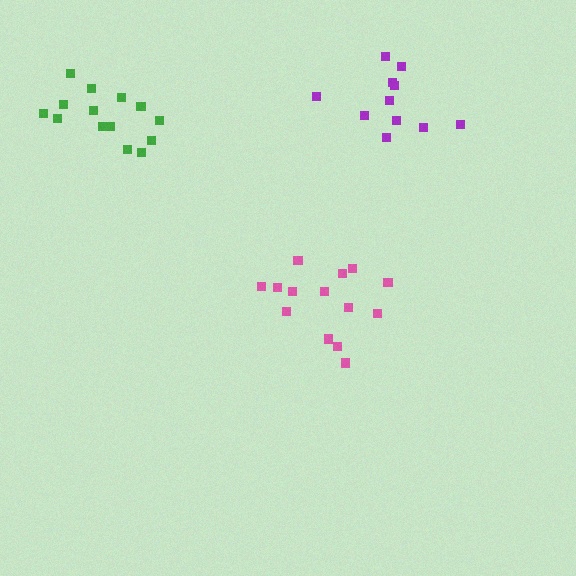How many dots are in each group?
Group 1: 14 dots, Group 2: 11 dots, Group 3: 14 dots (39 total).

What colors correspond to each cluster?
The clusters are colored: pink, purple, green.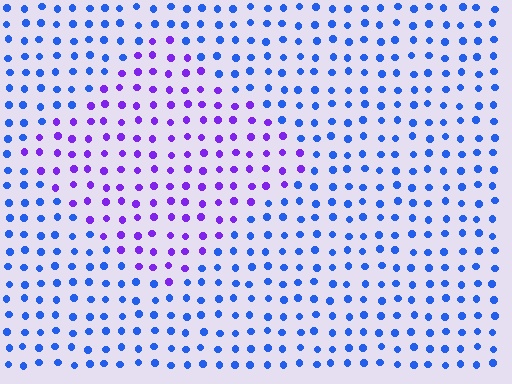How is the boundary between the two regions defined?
The boundary is defined purely by a slight shift in hue (about 46 degrees). Spacing, size, and orientation are identical on both sides.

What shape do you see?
I see a diamond.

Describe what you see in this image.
The image is filled with small blue elements in a uniform arrangement. A diamond-shaped region is visible where the elements are tinted to a slightly different hue, forming a subtle color boundary.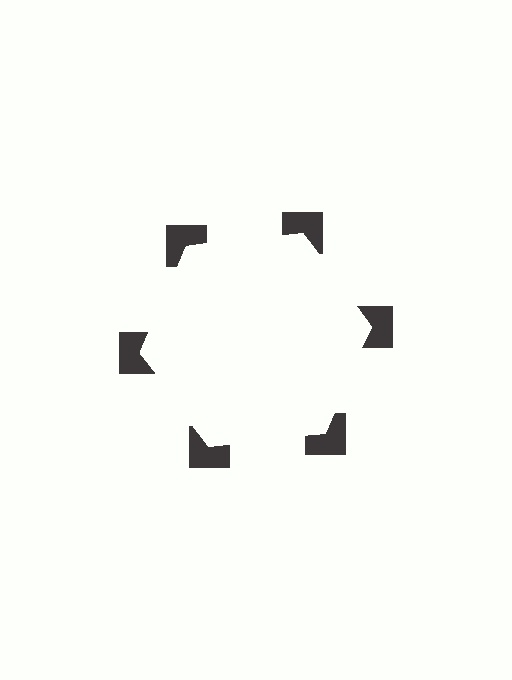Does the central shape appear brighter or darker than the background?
It typically appears slightly brighter than the background, even though no actual brightness change is drawn.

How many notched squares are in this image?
There are 6 — one at each vertex of the illusory hexagon.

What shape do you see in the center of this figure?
An illusory hexagon — its edges are inferred from the aligned wedge cuts in the notched squares, not physically drawn.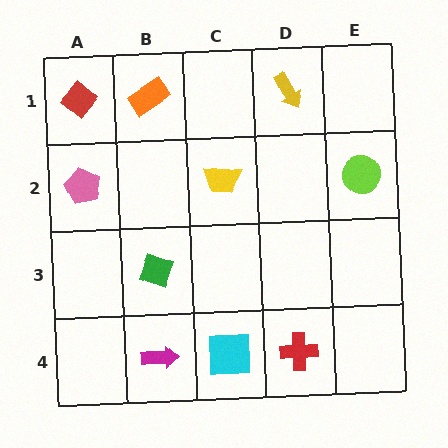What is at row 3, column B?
A green diamond.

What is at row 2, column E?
A lime circle.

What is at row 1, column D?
A yellow arrow.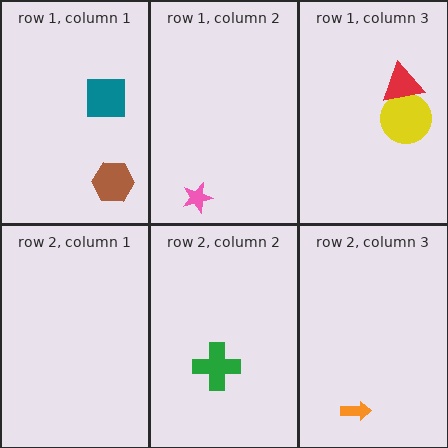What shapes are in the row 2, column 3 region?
The orange arrow.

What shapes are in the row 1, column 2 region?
The pink star.